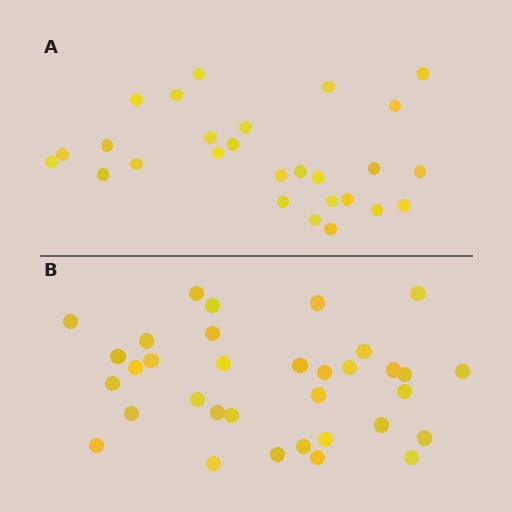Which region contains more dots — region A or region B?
Region B (the bottom region) has more dots.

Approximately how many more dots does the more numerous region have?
Region B has roughly 8 or so more dots than region A.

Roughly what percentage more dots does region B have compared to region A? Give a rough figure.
About 25% more.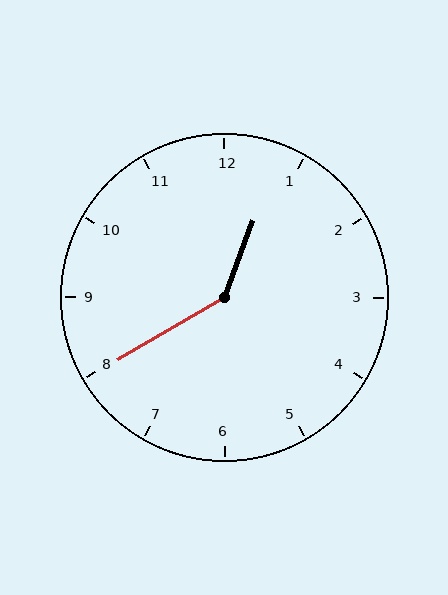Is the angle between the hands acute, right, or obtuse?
It is obtuse.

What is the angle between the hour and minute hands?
Approximately 140 degrees.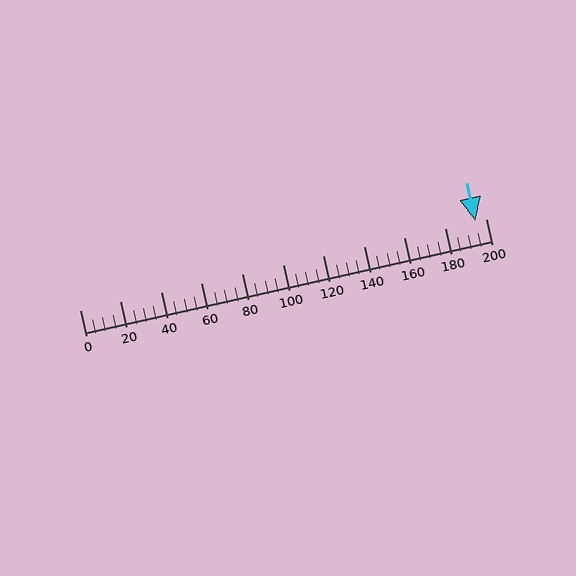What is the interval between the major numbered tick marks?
The major tick marks are spaced 20 units apart.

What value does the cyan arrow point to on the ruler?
The cyan arrow points to approximately 195.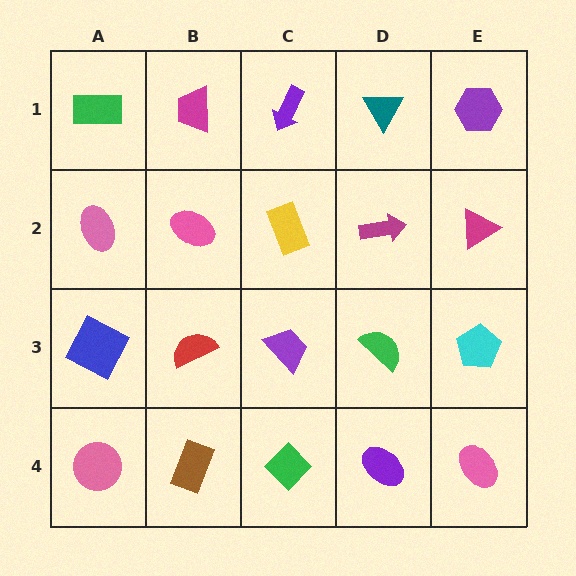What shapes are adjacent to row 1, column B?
A pink ellipse (row 2, column B), a green rectangle (row 1, column A), a purple arrow (row 1, column C).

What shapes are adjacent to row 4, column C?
A purple trapezoid (row 3, column C), a brown rectangle (row 4, column B), a purple ellipse (row 4, column D).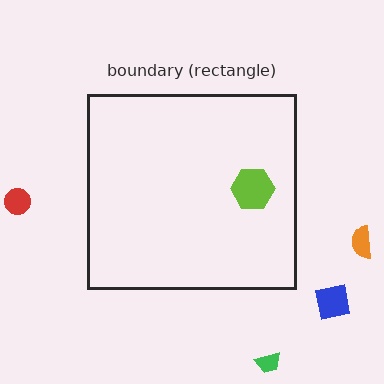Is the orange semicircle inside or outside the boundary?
Outside.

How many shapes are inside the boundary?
1 inside, 4 outside.